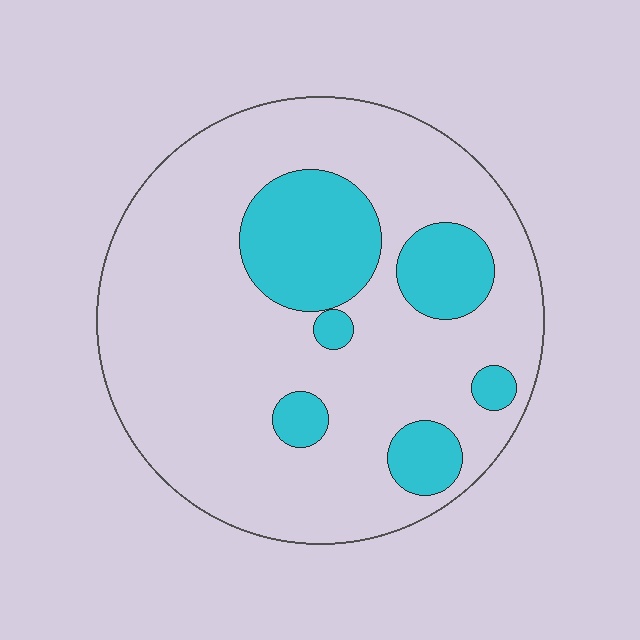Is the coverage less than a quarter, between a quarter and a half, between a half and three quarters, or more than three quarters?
Less than a quarter.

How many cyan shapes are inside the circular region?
6.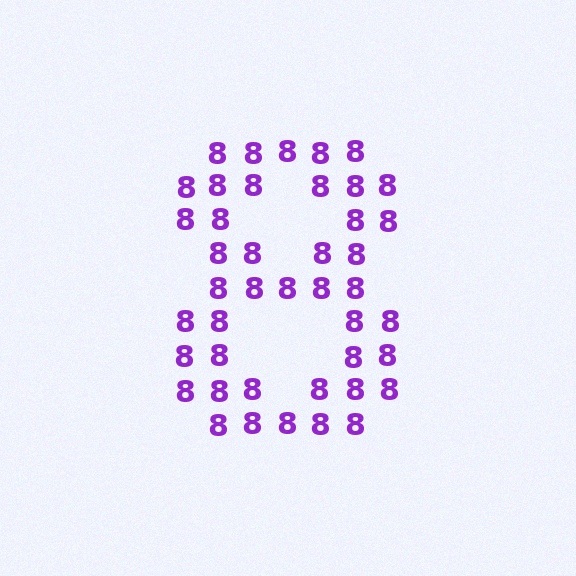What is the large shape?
The large shape is the digit 8.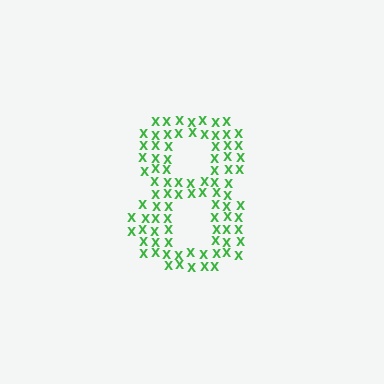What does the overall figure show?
The overall figure shows the digit 8.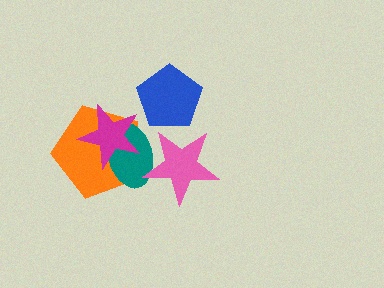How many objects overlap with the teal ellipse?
3 objects overlap with the teal ellipse.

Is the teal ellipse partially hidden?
Yes, it is partially covered by another shape.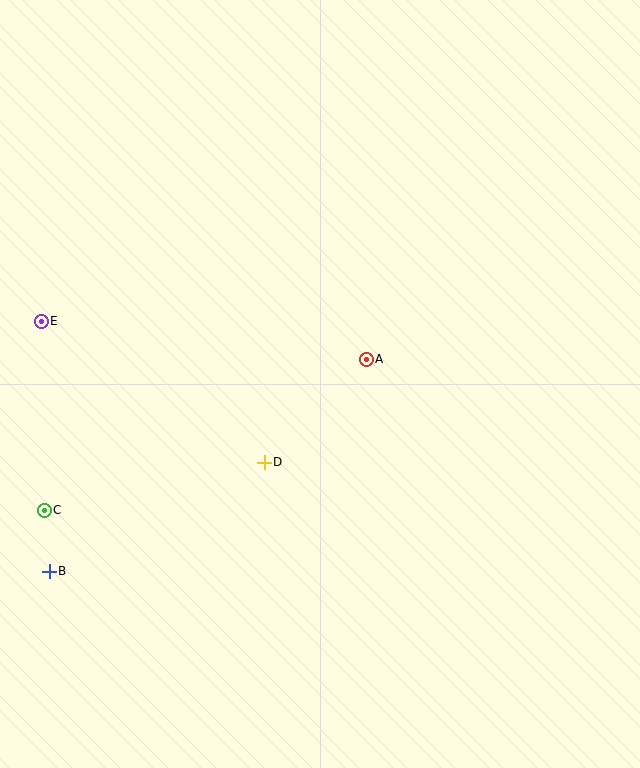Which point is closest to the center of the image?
Point A at (366, 359) is closest to the center.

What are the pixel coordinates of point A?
Point A is at (366, 359).